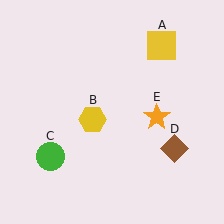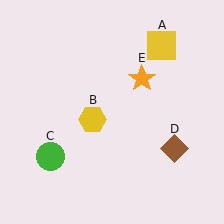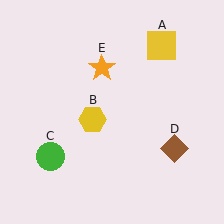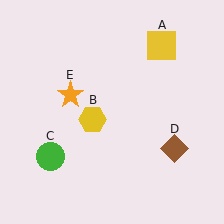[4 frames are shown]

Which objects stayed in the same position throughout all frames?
Yellow square (object A) and yellow hexagon (object B) and green circle (object C) and brown diamond (object D) remained stationary.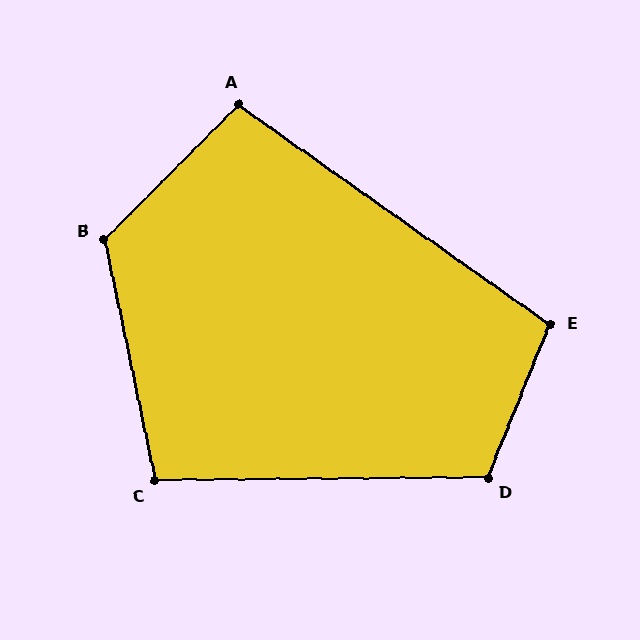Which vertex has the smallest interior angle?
A, at approximately 100 degrees.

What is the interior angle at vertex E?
Approximately 103 degrees (obtuse).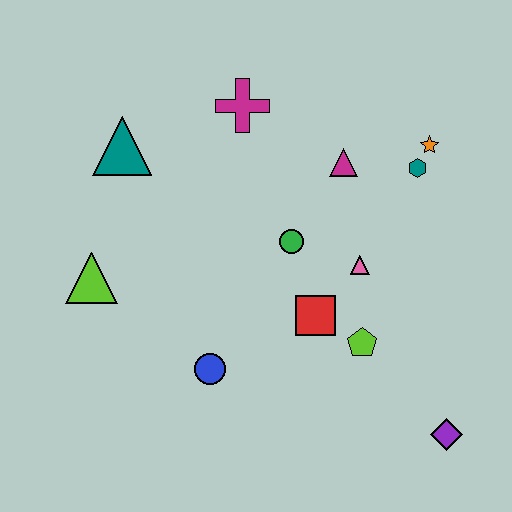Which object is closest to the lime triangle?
The teal triangle is closest to the lime triangle.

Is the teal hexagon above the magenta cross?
No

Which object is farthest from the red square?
The teal triangle is farthest from the red square.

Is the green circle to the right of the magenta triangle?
No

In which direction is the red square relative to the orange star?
The red square is below the orange star.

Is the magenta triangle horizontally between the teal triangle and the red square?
No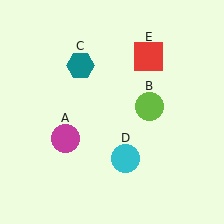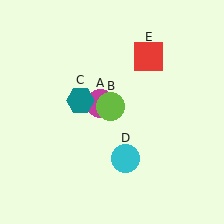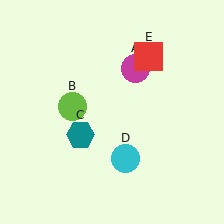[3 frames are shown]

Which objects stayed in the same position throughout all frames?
Cyan circle (object D) and red square (object E) remained stationary.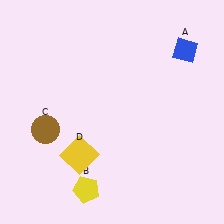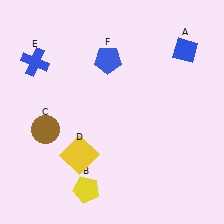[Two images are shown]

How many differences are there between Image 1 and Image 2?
There are 2 differences between the two images.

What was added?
A blue cross (E), a blue pentagon (F) were added in Image 2.